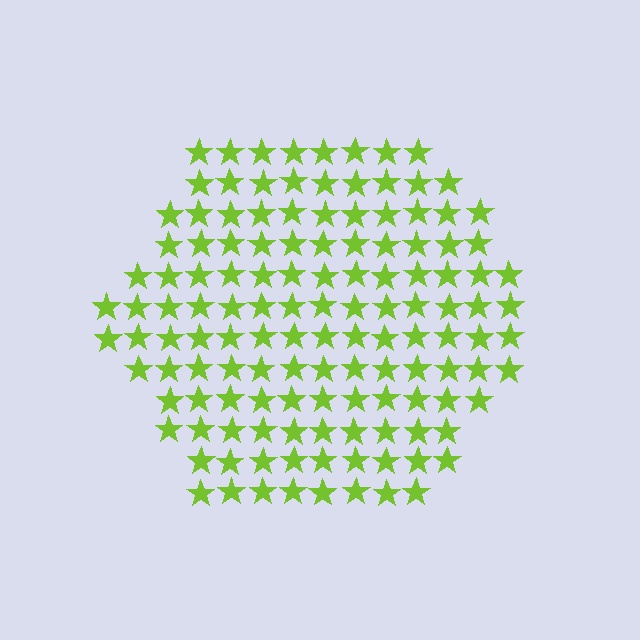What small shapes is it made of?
It is made of small stars.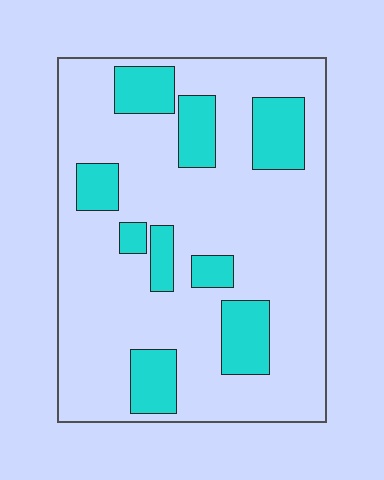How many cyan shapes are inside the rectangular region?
9.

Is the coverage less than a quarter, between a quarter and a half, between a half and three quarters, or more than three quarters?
Less than a quarter.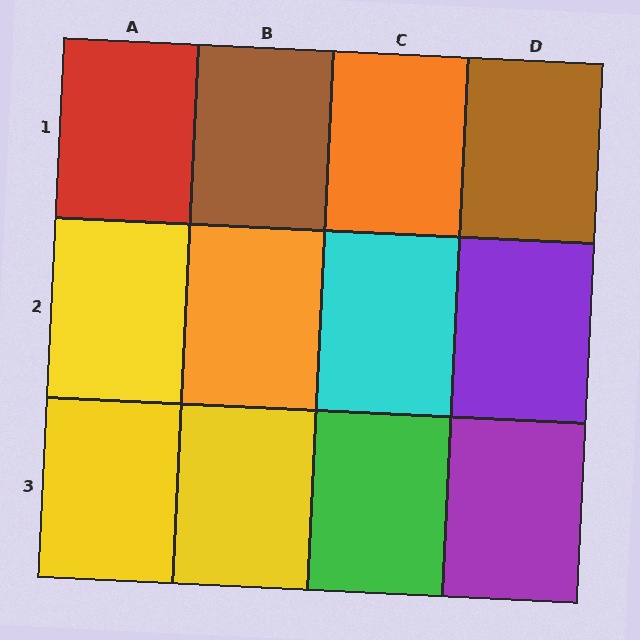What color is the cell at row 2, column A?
Yellow.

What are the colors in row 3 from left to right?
Yellow, yellow, green, purple.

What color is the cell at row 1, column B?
Brown.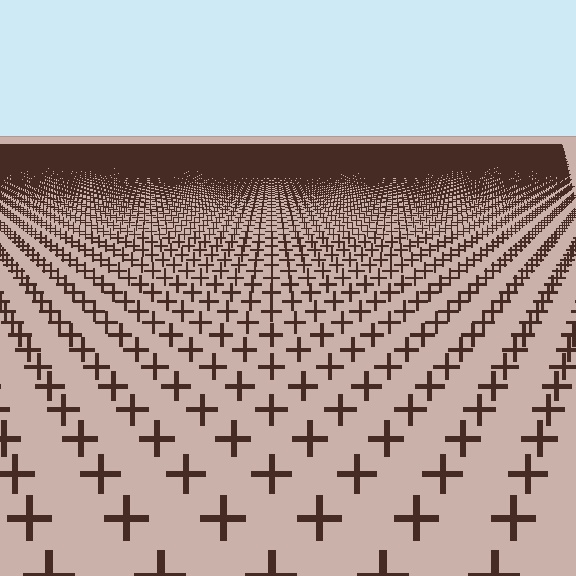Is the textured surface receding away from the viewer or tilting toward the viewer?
The surface is receding away from the viewer. Texture elements get smaller and denser toward the top.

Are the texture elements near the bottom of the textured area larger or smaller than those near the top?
Larger. Near the bottom, elements are closer to the viewer and appear at a bigger on-screen size.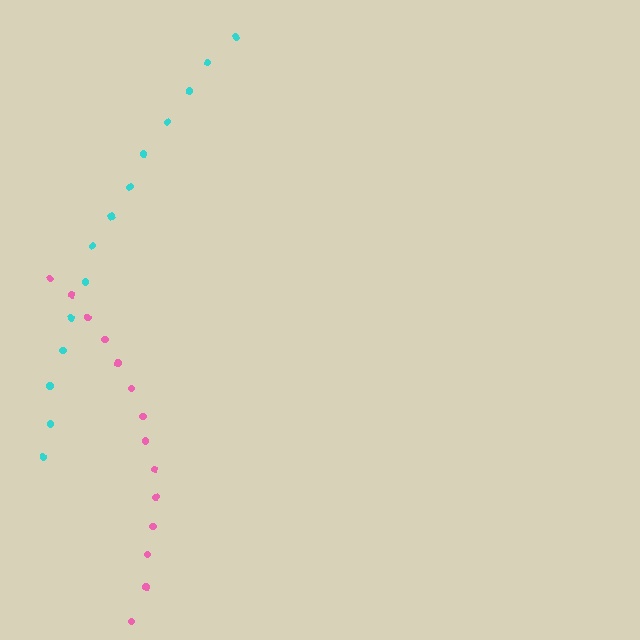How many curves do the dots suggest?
There are 2 distinct paths.